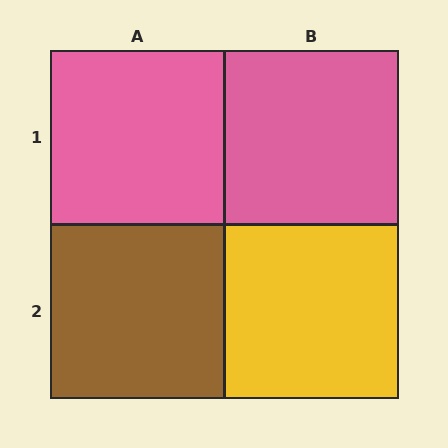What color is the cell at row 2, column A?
Brown.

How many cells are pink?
2 cells are pink.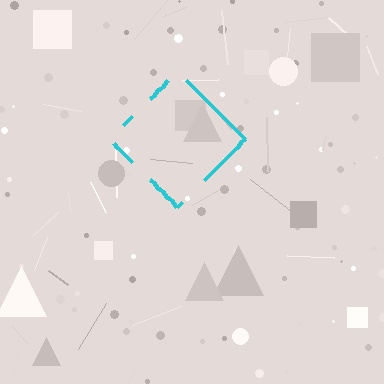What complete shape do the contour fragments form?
The contour fragments form a diamond.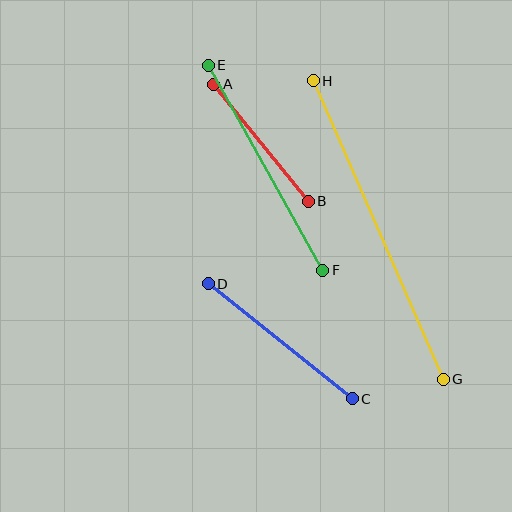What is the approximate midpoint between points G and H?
The midpoint is at approximately (378, 230) pixels.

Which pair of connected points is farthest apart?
Points G and H are farthest apart.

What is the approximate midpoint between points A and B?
The midpoint is at approximately (261, 143) pixels.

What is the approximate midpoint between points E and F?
The midpoint is at approximately (265, 168) pixels.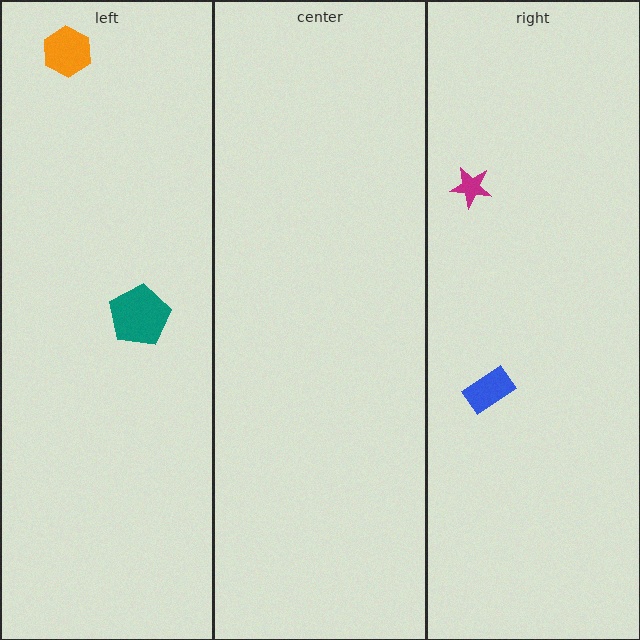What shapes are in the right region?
The magenta star, the blue rectangle.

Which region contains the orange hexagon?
The left region.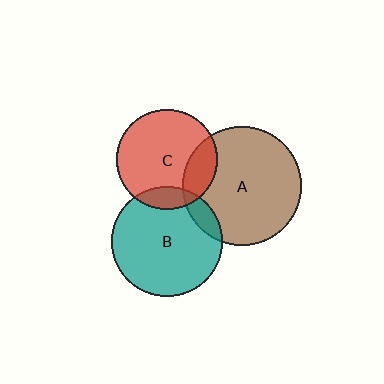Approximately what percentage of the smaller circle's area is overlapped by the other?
Approximately 10%.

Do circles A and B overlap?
Yes.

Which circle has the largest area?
Circle A (brown).